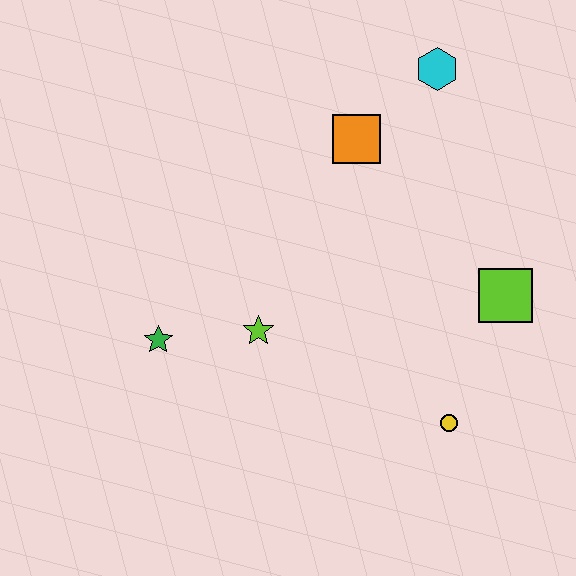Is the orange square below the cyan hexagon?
Yes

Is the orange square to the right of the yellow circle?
No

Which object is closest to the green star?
The lime star is closest to the green star.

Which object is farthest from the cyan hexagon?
The green star is farthest from the cyan hexagon.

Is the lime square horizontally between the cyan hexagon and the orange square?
No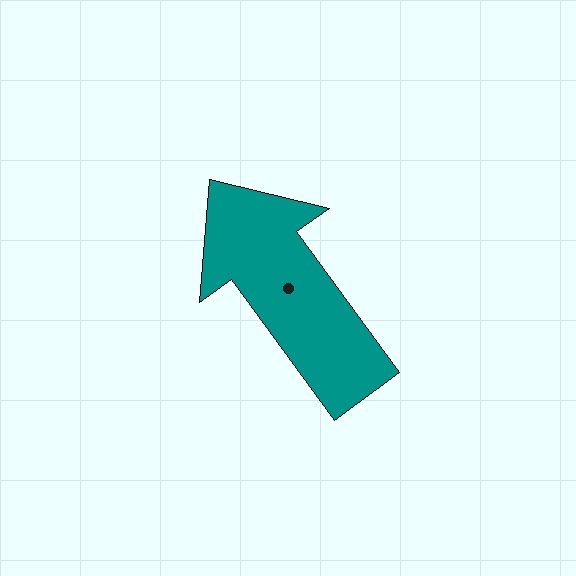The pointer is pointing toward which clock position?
Roughly 11 o'clock.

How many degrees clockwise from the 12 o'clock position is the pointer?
Approximately 324 degrees.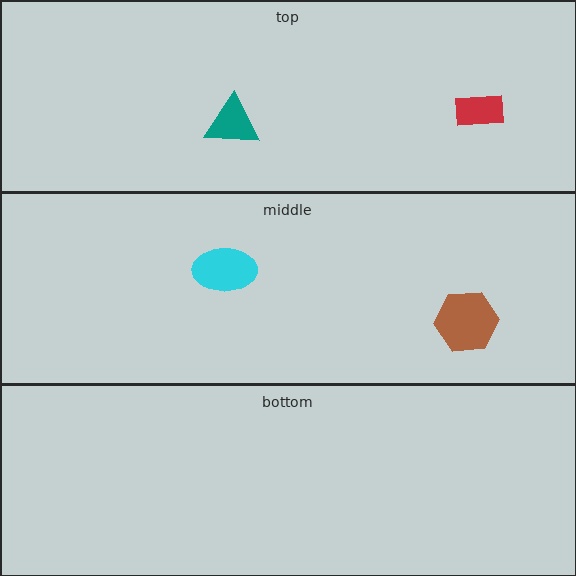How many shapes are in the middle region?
2.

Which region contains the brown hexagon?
The middle region.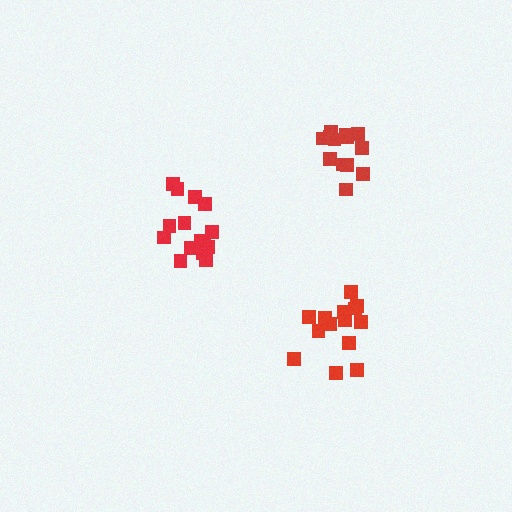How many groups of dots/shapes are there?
There are 3 groups.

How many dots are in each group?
Group 1: 15 dots, Group 2: 13 dots, Group 3: 14 dots (42 total).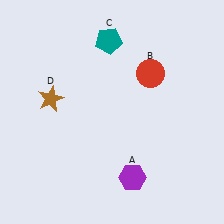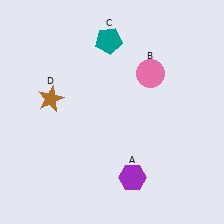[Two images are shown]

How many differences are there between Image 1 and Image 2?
There is 1 difference between the two images.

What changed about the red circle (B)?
In Image 1, B is red. In Image 2, it changed to pink.